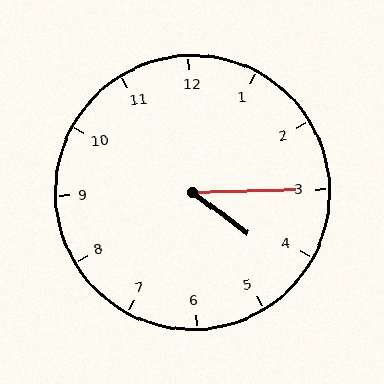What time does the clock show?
4:15.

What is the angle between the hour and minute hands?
Approximately 38 degrees.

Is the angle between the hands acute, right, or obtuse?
It is acute.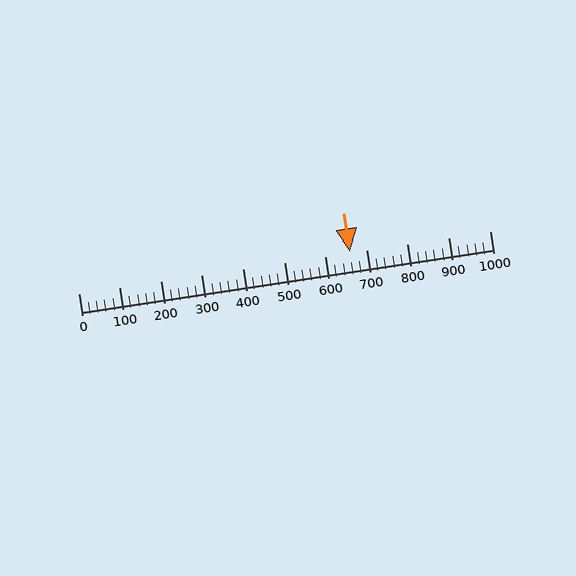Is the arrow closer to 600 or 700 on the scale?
The arrow is closer to 700.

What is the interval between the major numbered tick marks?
The major tick marks are spaced 100 units apart.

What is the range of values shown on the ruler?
The ruler shows values from 0 to 1000.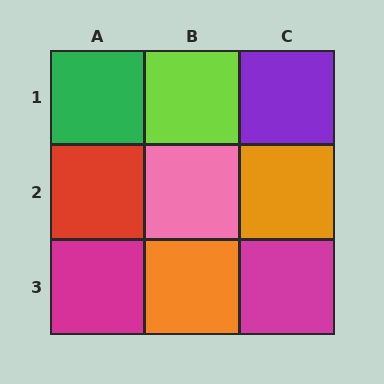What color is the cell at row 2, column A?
Red.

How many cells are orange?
2 cells are orange.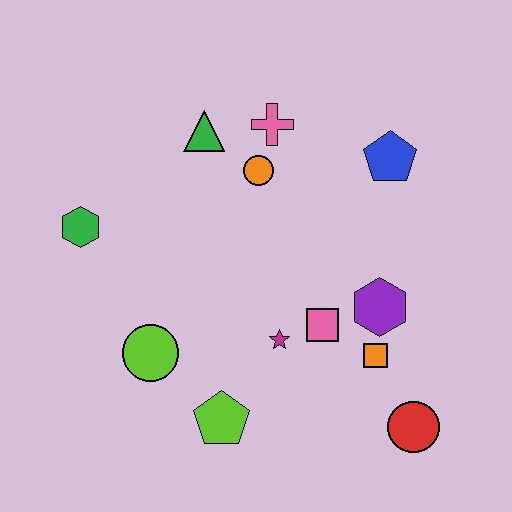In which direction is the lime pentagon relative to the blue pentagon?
The lime pentagon is below the blue pentagon.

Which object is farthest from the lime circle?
The blue pentagon is farthest from the lime circle.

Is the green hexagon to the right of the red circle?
No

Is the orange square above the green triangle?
No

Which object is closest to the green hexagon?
The lime circle is closest to the green hexagon.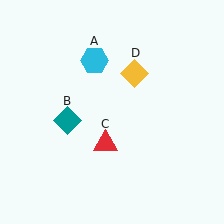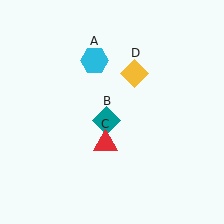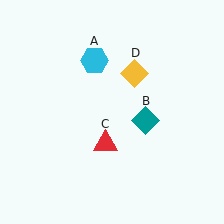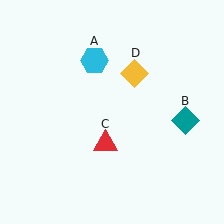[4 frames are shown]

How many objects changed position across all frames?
1 object changed position: teal diamond (object B).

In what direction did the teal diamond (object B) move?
The teal diamond (object B) moved right.